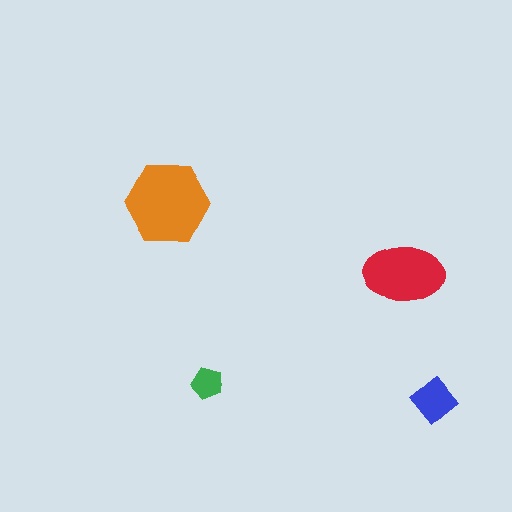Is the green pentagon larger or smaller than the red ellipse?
Smaller.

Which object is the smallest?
The green pentagon.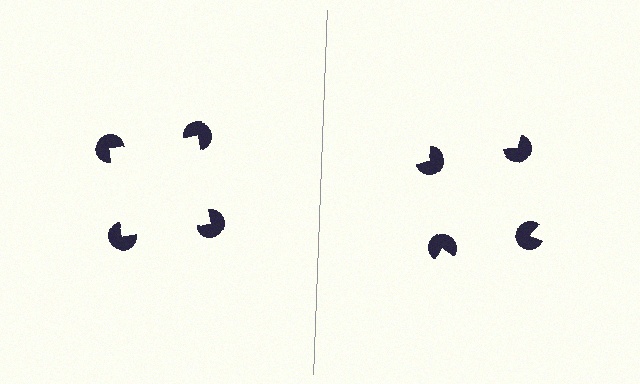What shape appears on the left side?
An illusory square.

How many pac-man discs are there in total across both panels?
8 — 4 on each side.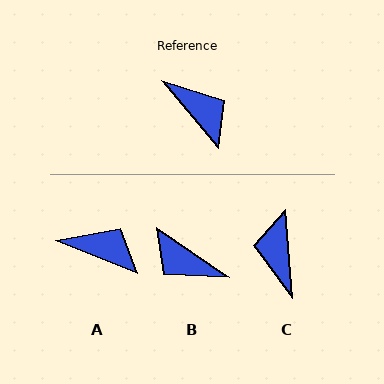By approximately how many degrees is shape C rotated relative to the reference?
Approximately 145 degrees counter-clockwise.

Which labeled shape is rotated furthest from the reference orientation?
B, about 164 degrees away.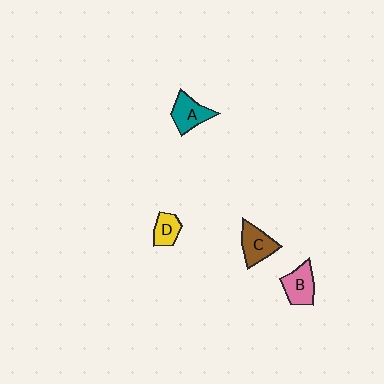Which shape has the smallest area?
Shape D (yellow).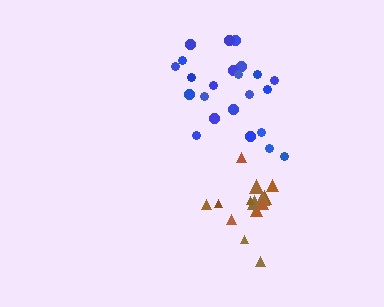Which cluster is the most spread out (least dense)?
Blue.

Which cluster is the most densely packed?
Brown.